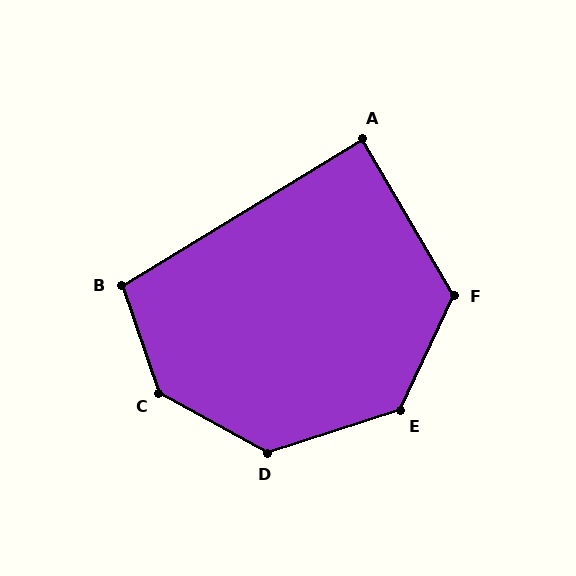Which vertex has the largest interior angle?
C, at approximately 138 degrees.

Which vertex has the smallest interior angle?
A, at approximately 89 degrees.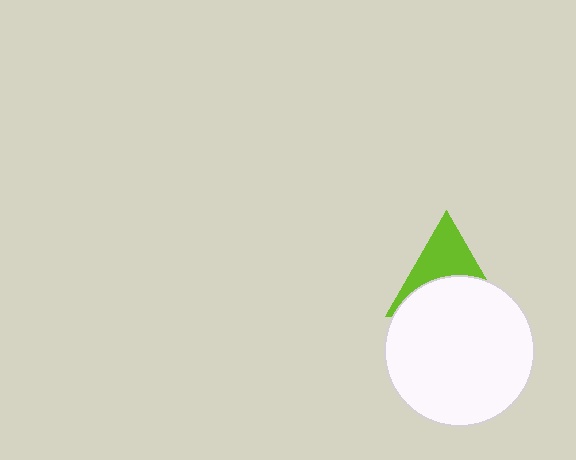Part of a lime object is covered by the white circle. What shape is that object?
It is a triangle.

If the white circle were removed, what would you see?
You would see the complete lime triangle.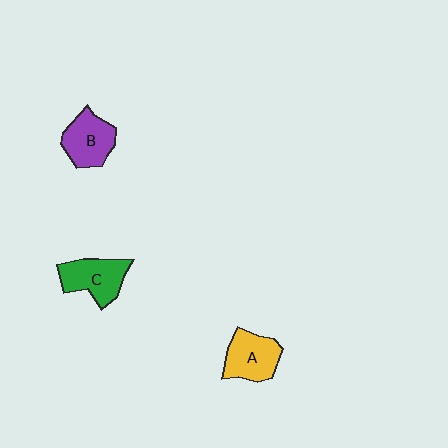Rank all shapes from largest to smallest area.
From largest to smallest: C (green), A (yellow), B (purple).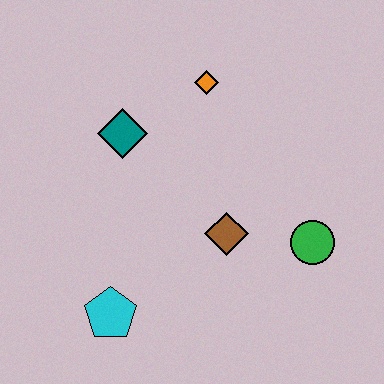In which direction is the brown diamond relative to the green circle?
The brown diamond is to the left of the green circle.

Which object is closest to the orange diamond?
The teal diamond is closest to the orange diamond.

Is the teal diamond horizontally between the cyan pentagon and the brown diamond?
Yes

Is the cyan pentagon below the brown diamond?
Yes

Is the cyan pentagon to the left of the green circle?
Yes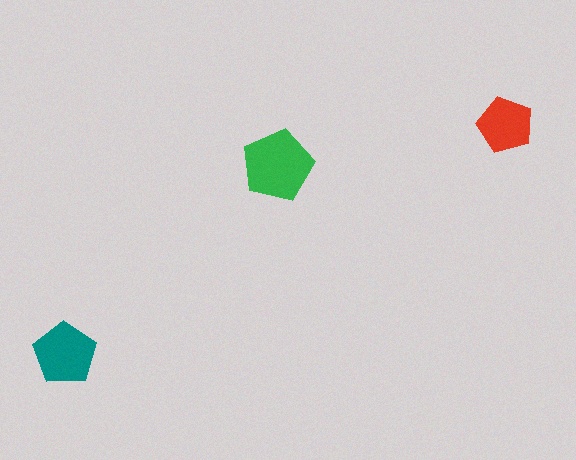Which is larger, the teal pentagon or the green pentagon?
The green one.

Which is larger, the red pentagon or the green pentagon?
The green one.